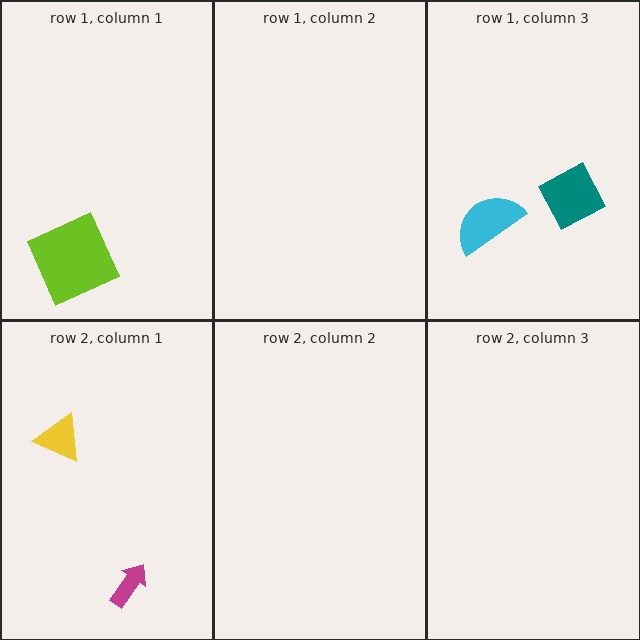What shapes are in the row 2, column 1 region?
The magenta arrow, the yellow triangle.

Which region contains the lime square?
The row 1, column 1 region.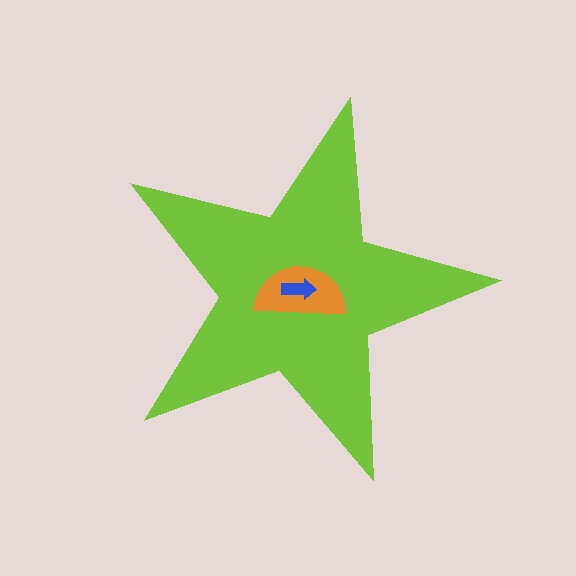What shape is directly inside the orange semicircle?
The blue arrow.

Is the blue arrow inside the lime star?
Yes.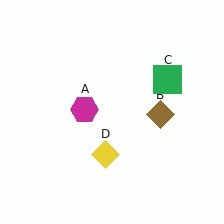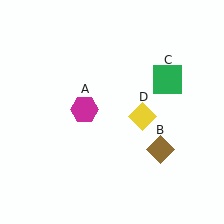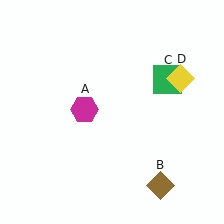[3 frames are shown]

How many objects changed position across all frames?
2 objects changed position: brown diamond (object B), yellow diamond (object D).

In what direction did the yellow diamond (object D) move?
The yellow diamond (object D) moved up and to the right.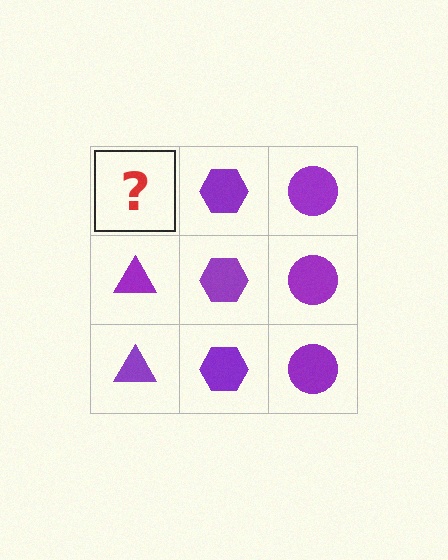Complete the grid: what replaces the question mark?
The question mark should be replaced with a purple triangle.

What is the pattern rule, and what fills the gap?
The rule is that each column has a consistent shape. The gap should be filled with a purple triangle.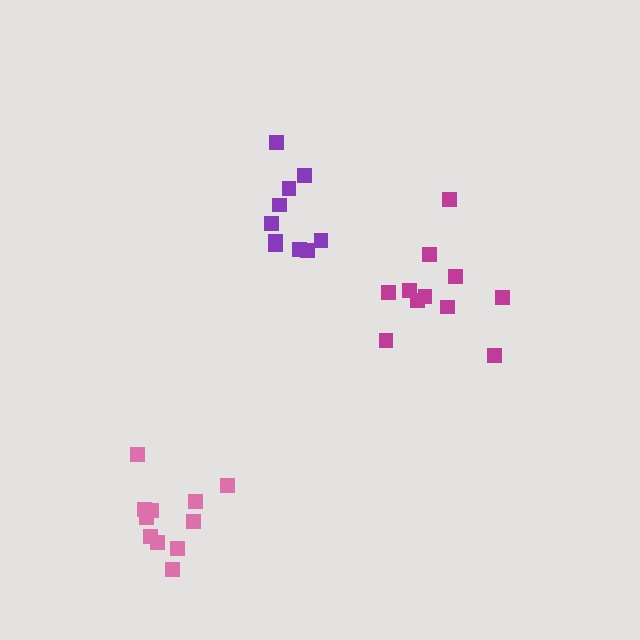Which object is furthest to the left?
The pink cluster is leftmost.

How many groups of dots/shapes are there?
There are 3 groups.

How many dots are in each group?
Group 1: 11 dots, Group 2: 10 dots, Group 3: 11 dots (32 total).